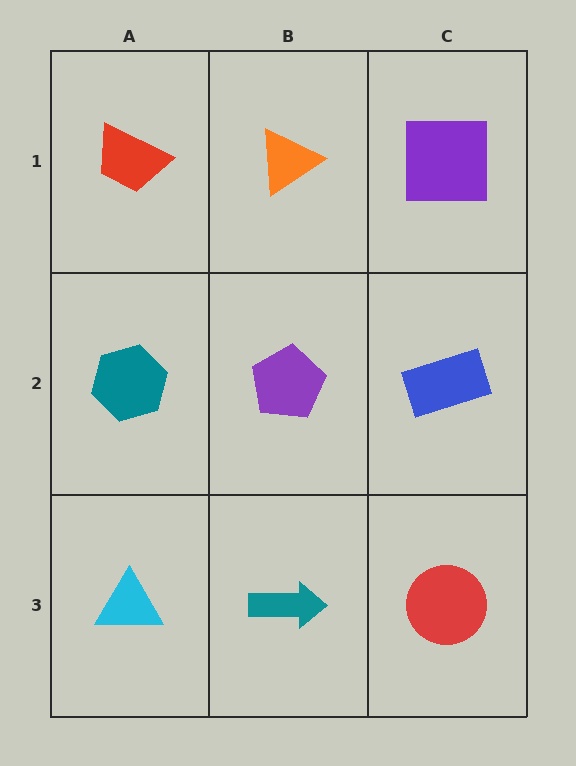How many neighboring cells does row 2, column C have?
3.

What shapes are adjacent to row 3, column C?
A blue rectangle (row 2, column C), a teal arrow (row 3, column B).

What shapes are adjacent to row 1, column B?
A purple pentagon (row 2, column B), a red trapezoid (row 1, column A), a purple square (row 1, column C).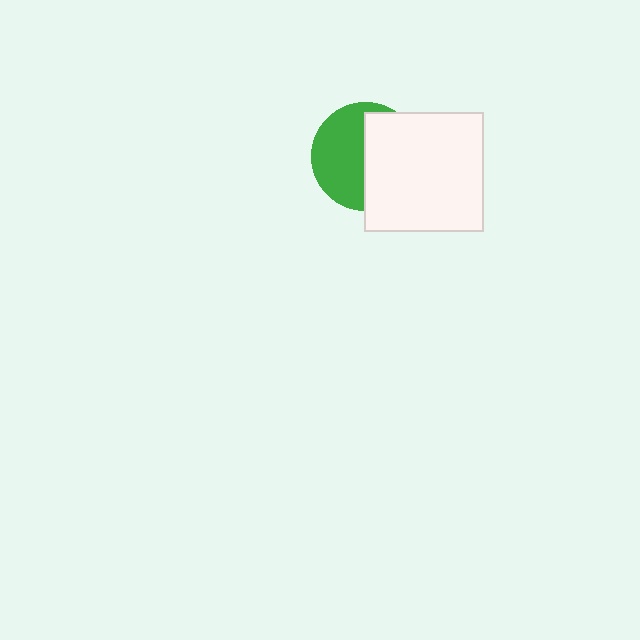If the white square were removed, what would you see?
You would see the complete green circle.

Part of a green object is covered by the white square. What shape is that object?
It is a circle.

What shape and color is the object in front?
The object in front is a white square.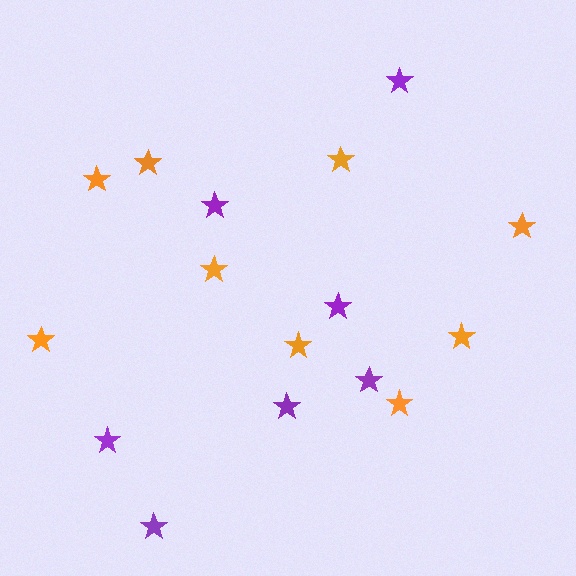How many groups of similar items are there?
There are 2 groups: one group of orange stars (9) and one group of purple stars (7).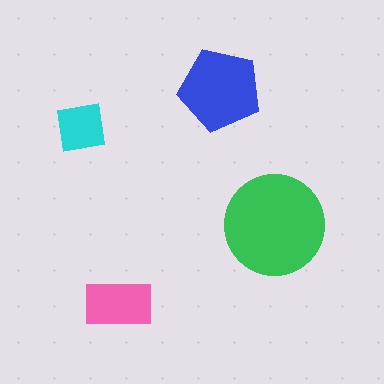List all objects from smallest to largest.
The cyan square, the pink rectangle, the blue pentagon, the green circle.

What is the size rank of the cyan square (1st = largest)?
4th.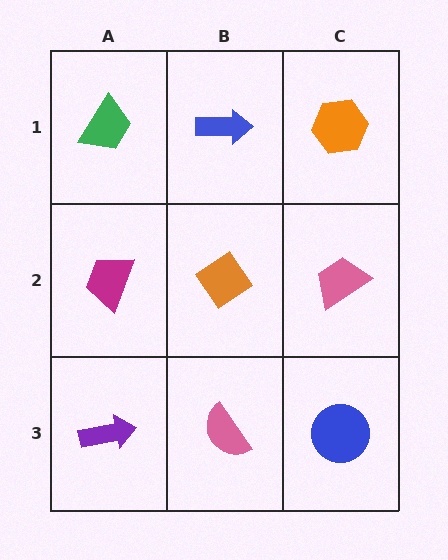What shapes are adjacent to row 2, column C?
An orange hexagon (row 1, column C), a blue circle (row 3, column C), an orange diamond (row 2, column B).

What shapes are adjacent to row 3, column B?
An orange diamond (row 2, column B), a purple arrow (row 3, column A), a blue circle (row 3, column C).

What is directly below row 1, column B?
An orange diamond.